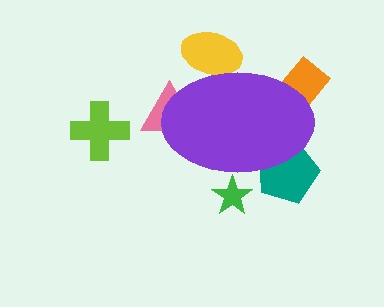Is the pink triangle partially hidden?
Yes, the pink triangle is partially hidden behind the purple ellipse.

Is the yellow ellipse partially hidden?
Yes, the yellow ellipse is partially hidden behind the purple ellipse.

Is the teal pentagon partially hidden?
Yes, the teal pentagon is partially hidden behind the purple ellipse.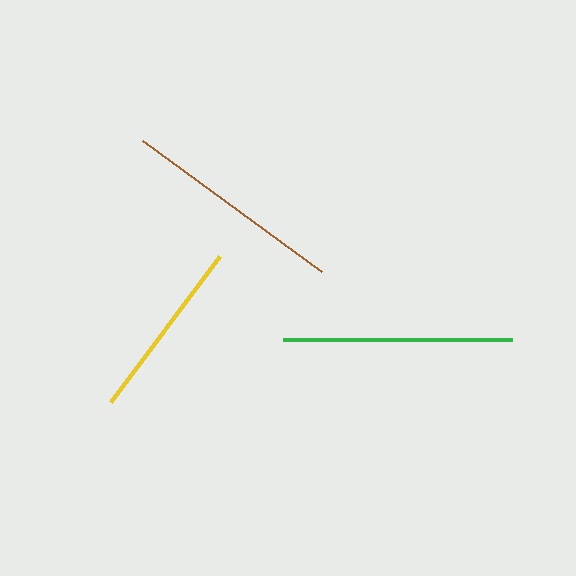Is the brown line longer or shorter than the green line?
The green line is longer than the brown line.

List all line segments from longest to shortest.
From longest to shortest: green, brown, yellow.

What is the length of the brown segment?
The brown segment is approximately 221 pixels long.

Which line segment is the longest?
The green line is the longest at approximately 230 pixels.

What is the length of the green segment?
The green segment is approximately 230 pixels long.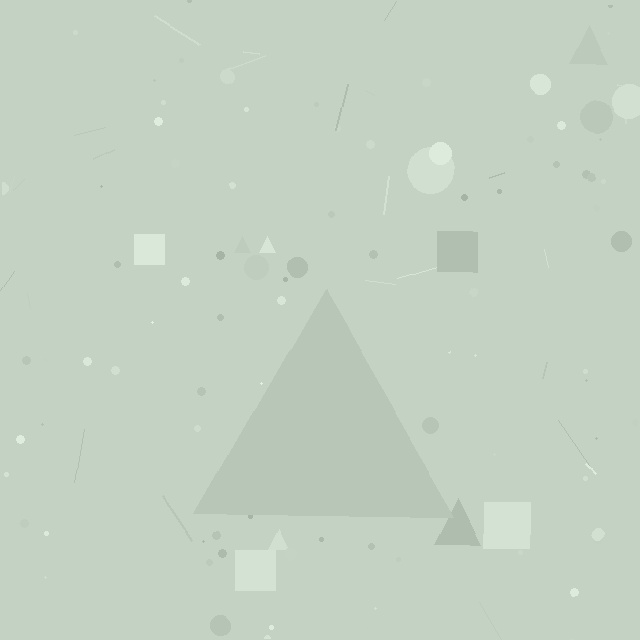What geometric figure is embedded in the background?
A triangle is embedded in the background.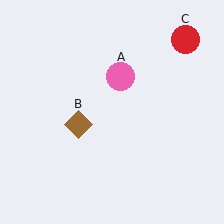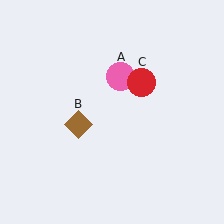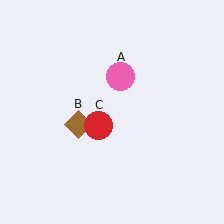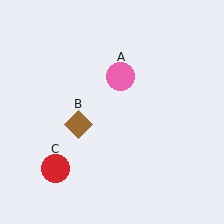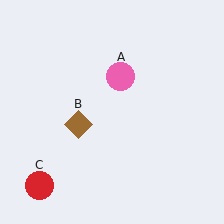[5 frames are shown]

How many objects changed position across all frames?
1 object changed position: red circle (object C).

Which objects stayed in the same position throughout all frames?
Pink circle (object A) and brown diamond (object B) remained stationary.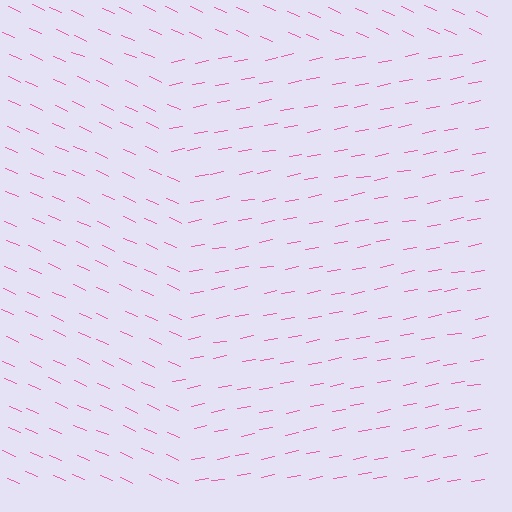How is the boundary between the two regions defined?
The boundary is defined purely by a change in line orientation (approximately 34 degrees difference). All lines are the same color and thickness.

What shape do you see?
I see a rectangle.